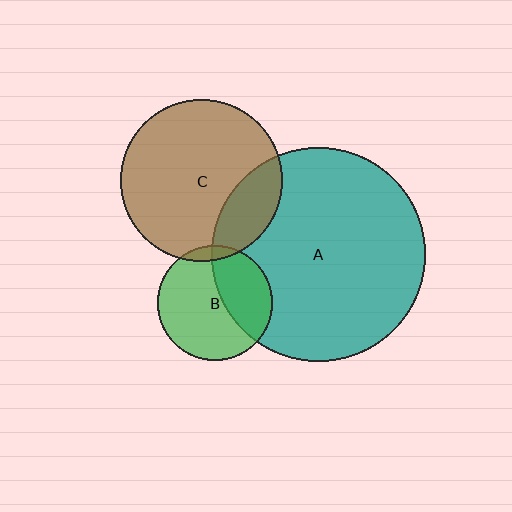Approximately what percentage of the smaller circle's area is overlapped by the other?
Approximately 20%.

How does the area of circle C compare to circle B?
Approximately 2.0 times.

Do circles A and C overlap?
Yes.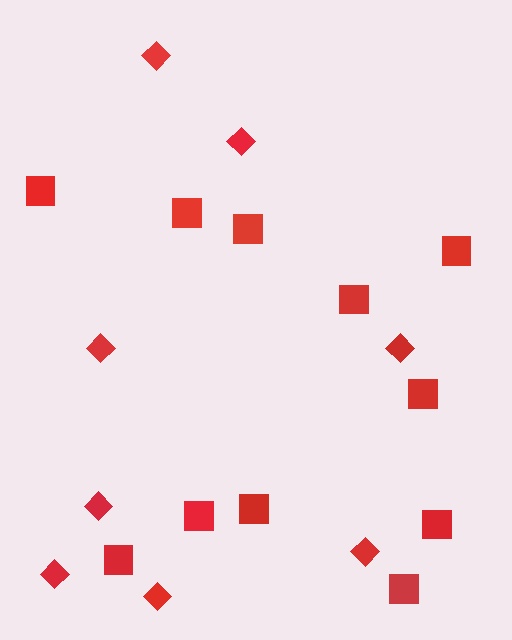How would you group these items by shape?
There are 2 groups: one group of diamonds (8) and one group of squares (11).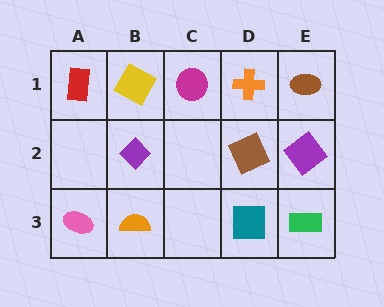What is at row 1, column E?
A brown ellipse.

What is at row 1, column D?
An orange cross.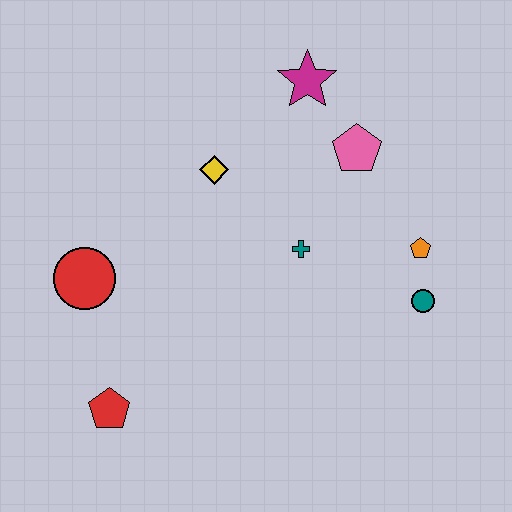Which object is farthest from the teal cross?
The red pentagon is farthest from the teal cross.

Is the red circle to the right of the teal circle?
No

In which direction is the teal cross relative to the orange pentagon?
The teal cross is to the left of the orange pentagon.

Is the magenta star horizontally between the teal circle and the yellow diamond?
Yes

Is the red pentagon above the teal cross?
No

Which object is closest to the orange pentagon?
The teal circle is closest to the orange pentagon.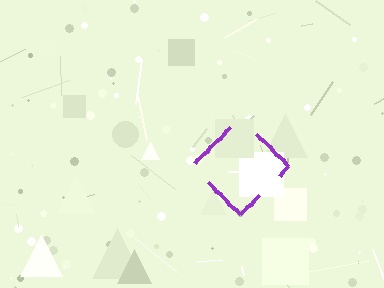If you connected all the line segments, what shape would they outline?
They would outline a diamond.